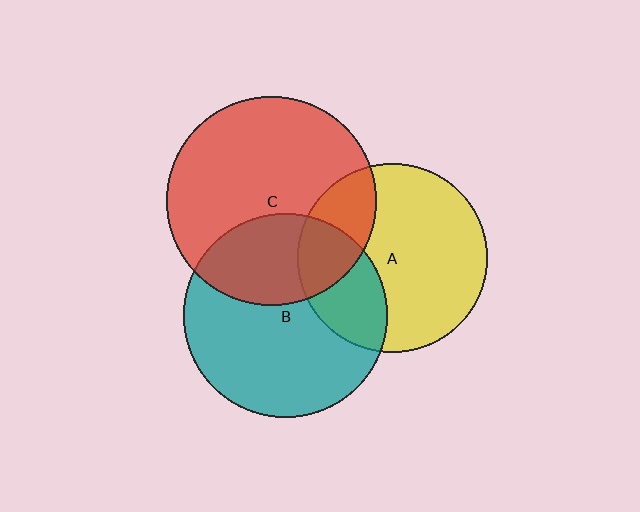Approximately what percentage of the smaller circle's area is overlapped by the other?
Approximately 25%.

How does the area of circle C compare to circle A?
Approximately 1.2 times.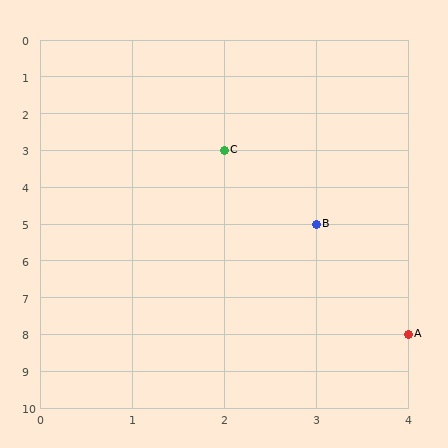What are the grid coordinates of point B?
Point B is at grid coordinates (3, 5).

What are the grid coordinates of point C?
Point C is at grid coordinates (2, 3).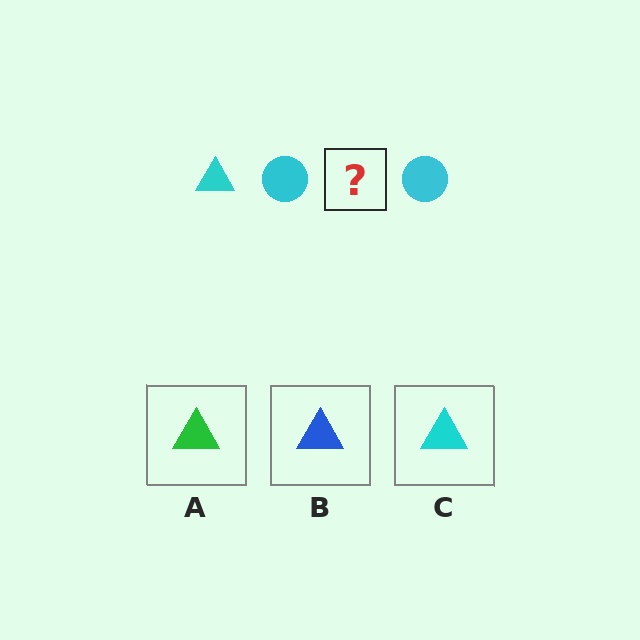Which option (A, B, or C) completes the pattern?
C.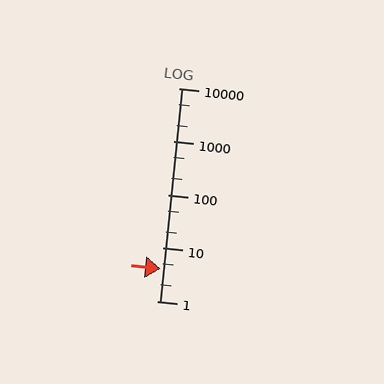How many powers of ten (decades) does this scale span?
The scale spans 4 decades, from 1 to 10000.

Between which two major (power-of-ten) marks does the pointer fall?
The pointer is between 1 and 10.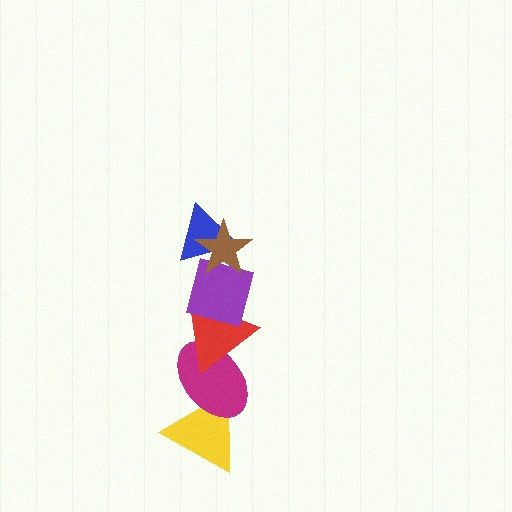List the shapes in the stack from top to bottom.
From top to bottom: the brown star, the blue triangle, the purple square, the red triangle, the magenta ellipse, the yellow triangle.